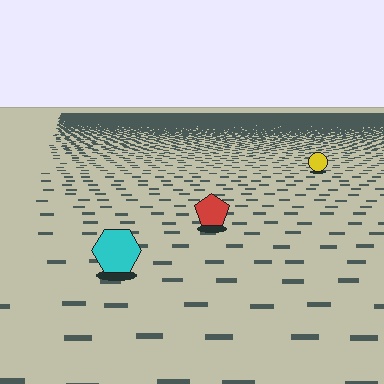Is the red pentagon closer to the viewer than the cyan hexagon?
No. The cyan hexagon is closer — you can tell from the texture gradient: the ground texture is coarser near it.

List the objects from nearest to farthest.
From nearest to farthest: the cyan hexagon, the red pentagon, the yellow circle.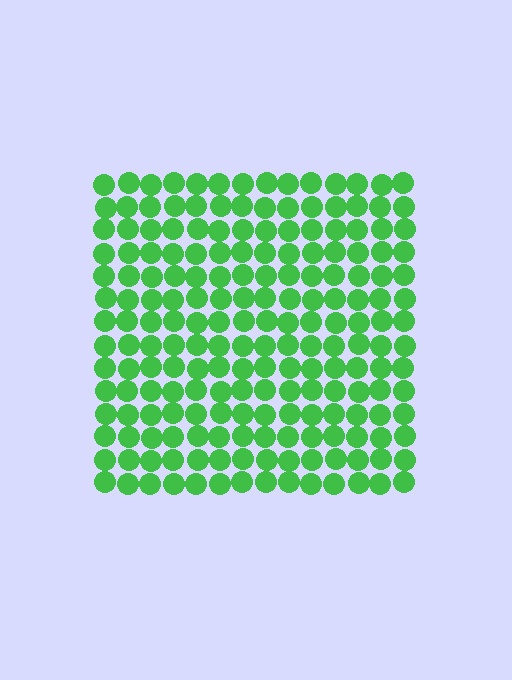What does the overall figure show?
The overall figure shows a square.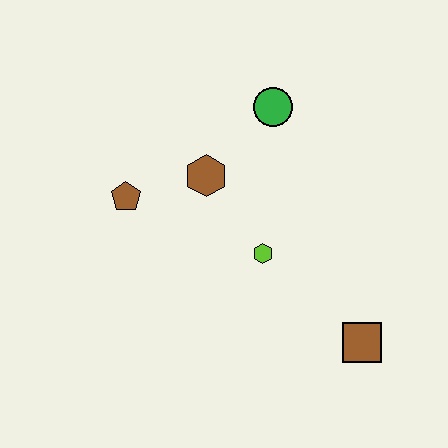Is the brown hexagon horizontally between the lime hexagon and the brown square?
No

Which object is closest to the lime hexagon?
The brown hexagon is closest to the lime hexagon.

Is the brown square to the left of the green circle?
No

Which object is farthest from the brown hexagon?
The brown square is farthest from the brown hexagon.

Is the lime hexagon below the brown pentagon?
Yes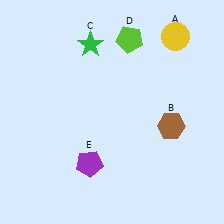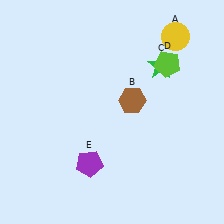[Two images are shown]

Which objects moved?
The objects that moved are: the brown hexagon (B), the green star (C), the lime pentagon (D).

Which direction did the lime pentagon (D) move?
The lime pentagon (D) moved right.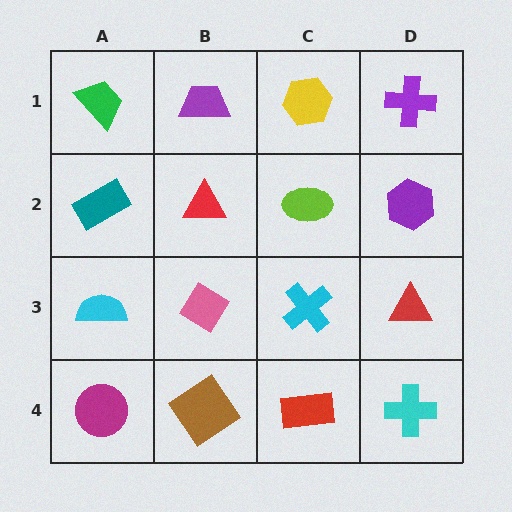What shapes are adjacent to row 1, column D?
A purple hexagon (row 2, column D), a yellow hexagon (row 1, column C).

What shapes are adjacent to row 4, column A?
A cyan semicircle (row 3, column A), a brown diamond (row 4, column B).